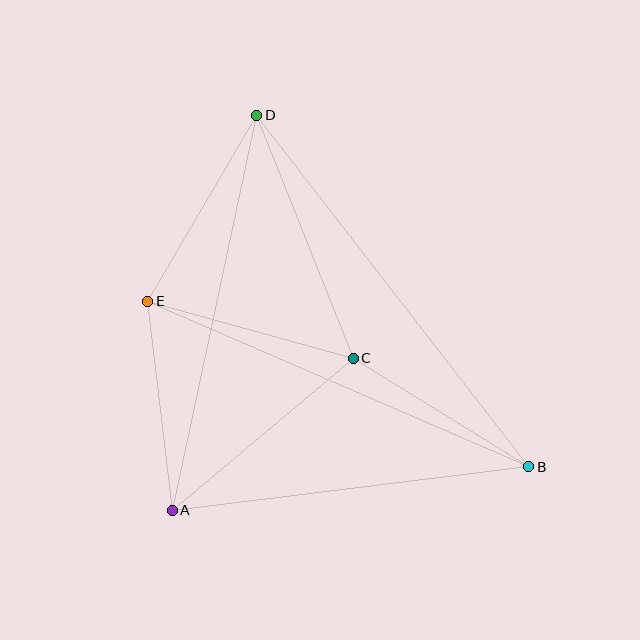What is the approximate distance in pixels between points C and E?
The distance between C and E is approximately 213 pixels.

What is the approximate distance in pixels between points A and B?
The distance between A and B is approximately 359 pixels.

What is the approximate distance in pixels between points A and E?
The distance between A and E is approximately 211 pixels.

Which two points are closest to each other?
Points B and C are closest to each other.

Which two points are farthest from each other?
Points B and D are farthest from each other.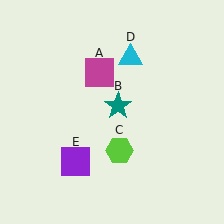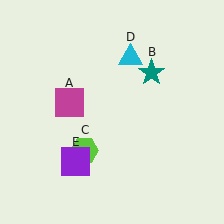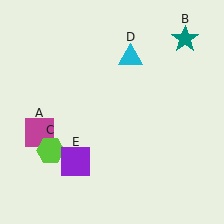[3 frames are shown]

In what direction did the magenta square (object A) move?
The magenta square (object A) moved down and to the left.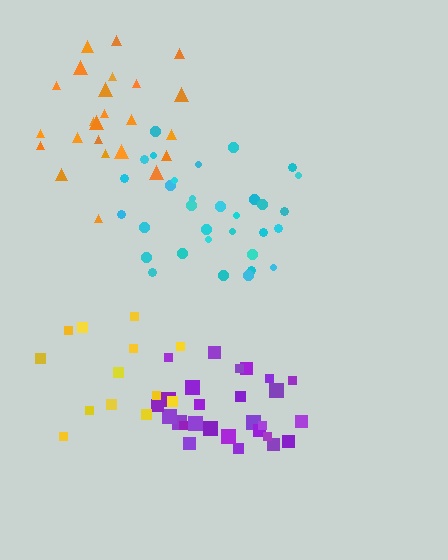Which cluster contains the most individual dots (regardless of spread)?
Cyan (32).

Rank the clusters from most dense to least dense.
purple, cyan, orange, yellow.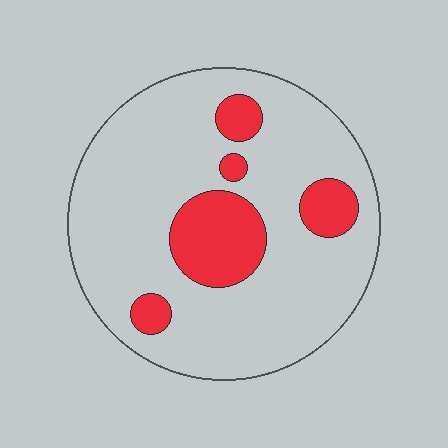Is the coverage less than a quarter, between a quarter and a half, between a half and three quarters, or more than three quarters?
Less than a quarter.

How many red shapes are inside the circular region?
5.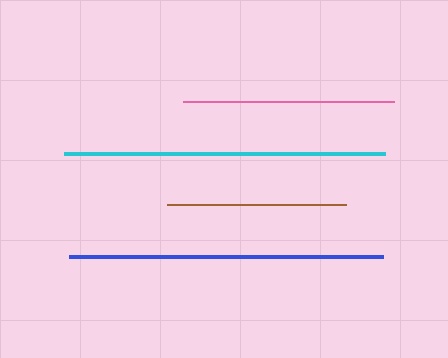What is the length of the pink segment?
The pink segment is approximately 210 pixels long.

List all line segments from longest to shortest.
From longest to shortest: cyan, blue, pink, brown.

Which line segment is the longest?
The cyan line is the longest at approximately 322 pixels.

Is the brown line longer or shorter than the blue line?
The blue line is longer than the brown line.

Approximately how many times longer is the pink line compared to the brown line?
The pink line is approximately 1.2 times the length of the brown line.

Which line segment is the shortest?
The brown line is the shortest at approximately 179 pixels.